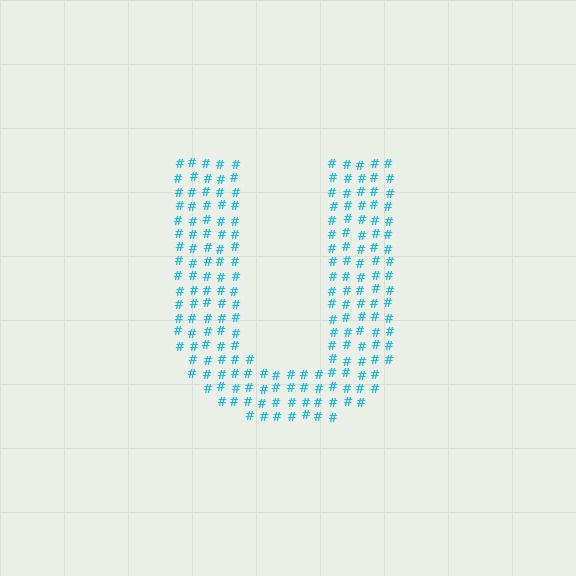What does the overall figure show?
The overall figure shows the letter U.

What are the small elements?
The small elements are hash symbols.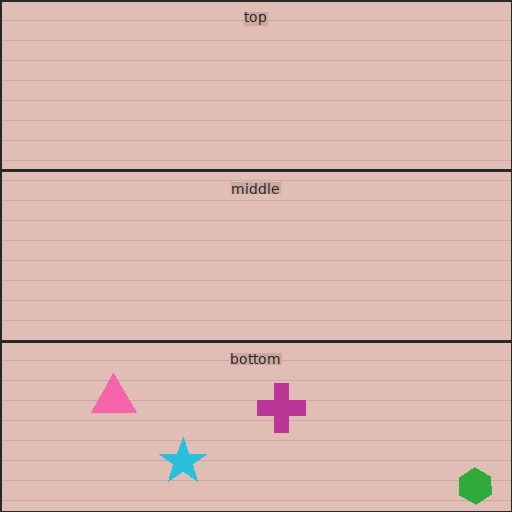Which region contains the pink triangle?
The bottom region.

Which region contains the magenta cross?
The bottom region.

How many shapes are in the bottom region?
4.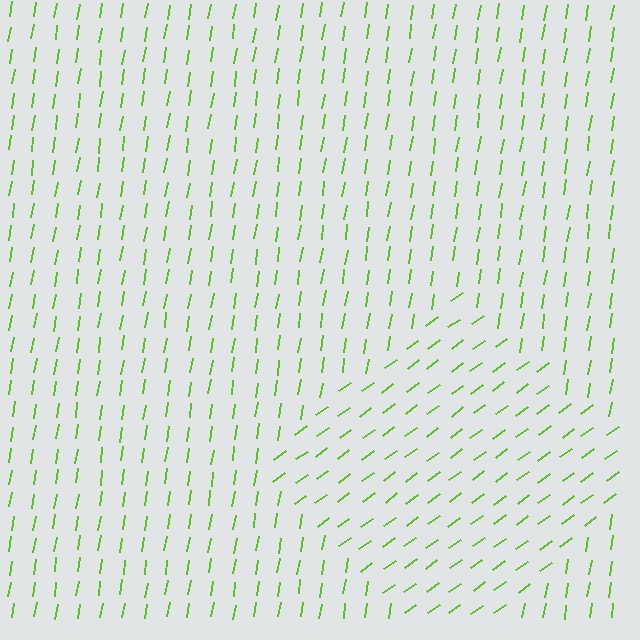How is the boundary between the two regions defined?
The boundary is defined purely by a change in line orientation (approximately 45 degrees difference). All lines are the same color and thickness.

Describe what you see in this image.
The image is filled with small lime line segments. A diamond region in the image has lines oriented differently from the surrounding lines, creating a visible texture boundary.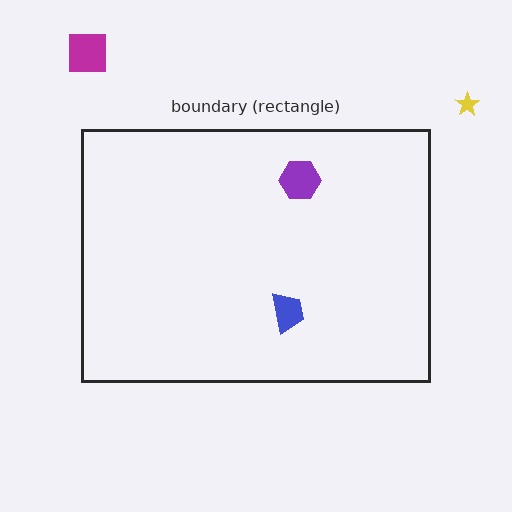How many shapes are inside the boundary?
2 inside, 2 outside.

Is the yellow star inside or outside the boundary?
Outside.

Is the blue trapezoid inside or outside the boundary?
Inside.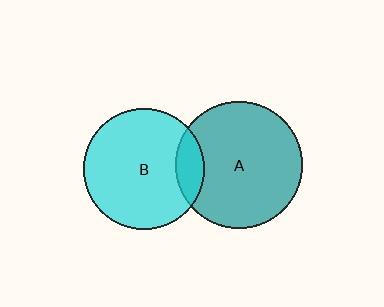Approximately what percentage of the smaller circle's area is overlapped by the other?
Approximately 15%.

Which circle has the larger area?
Circle A (teal).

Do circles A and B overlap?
Yes.